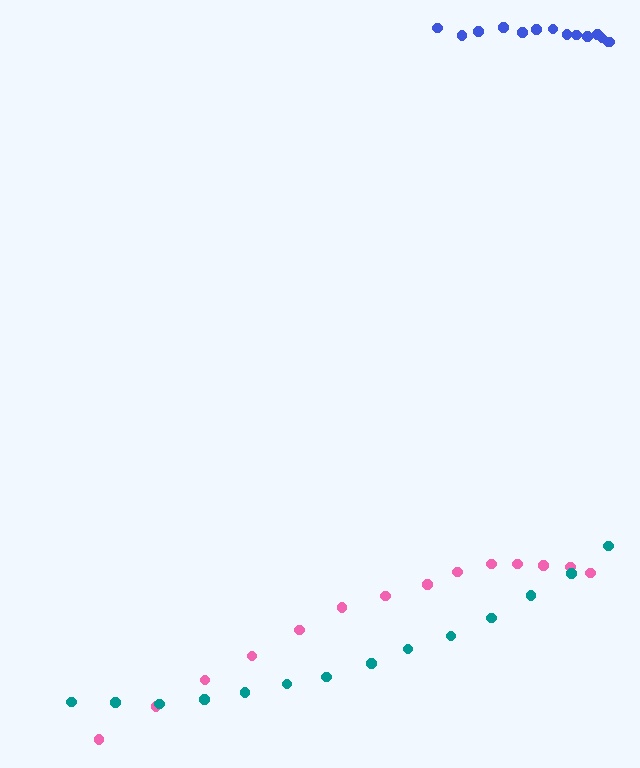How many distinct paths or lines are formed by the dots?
There are 3 distinct paths.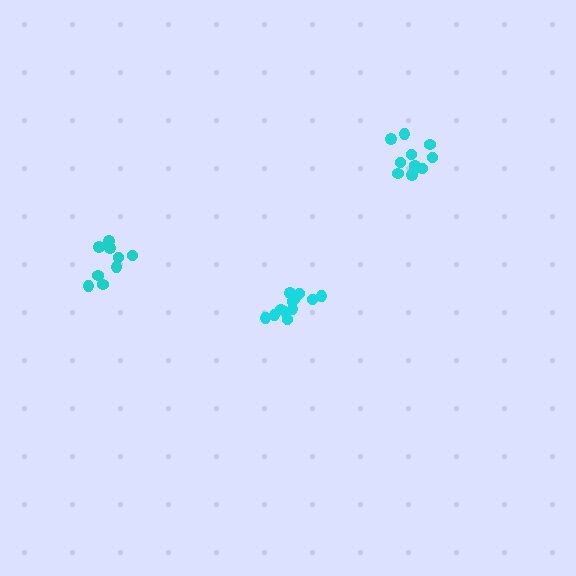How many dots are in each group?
Group 1: 9 dots, Group 2: 11 dots, Group 3: 12 dots (32 total).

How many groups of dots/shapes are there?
There are 3 groups.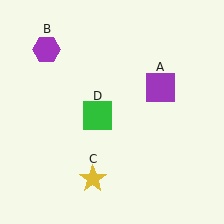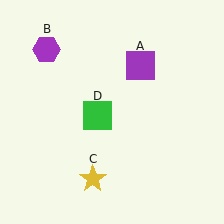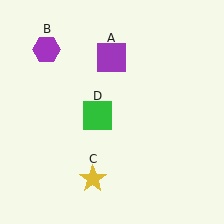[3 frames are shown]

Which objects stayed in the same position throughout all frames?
Purple hexagon (object B) and yellow star (object C) and green square (object D) remained stationary.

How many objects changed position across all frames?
1 object changed position: purple square (object A).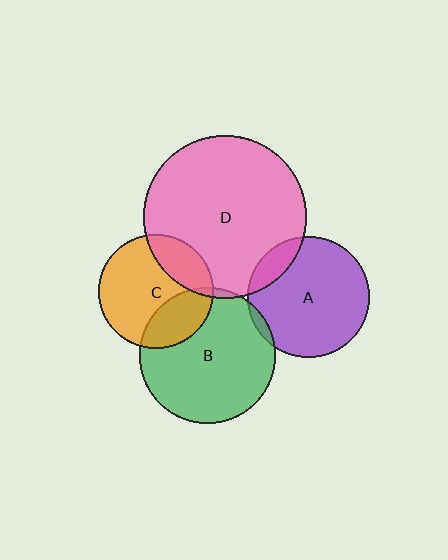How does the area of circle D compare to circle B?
Approximately 1.4 times.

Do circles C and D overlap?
Yes.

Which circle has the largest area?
Circle D (pink).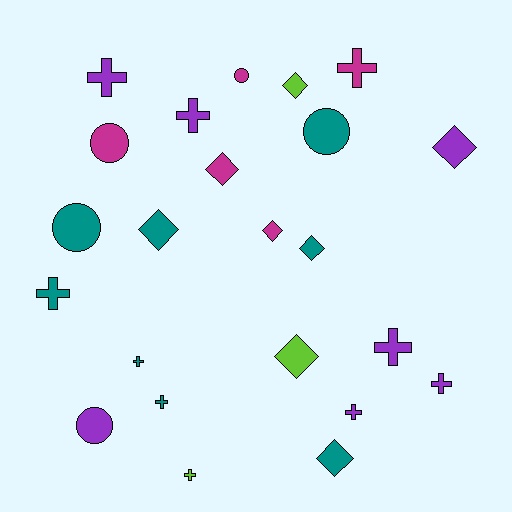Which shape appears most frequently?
Cross, with 10 objects.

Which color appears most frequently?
Teal, with 8 objects.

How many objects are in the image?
There are 23 objects.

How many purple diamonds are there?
There is 1 purple diamond.